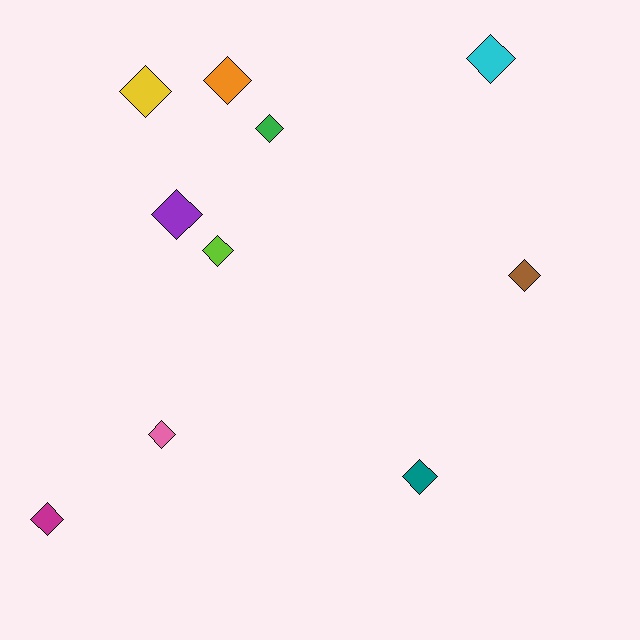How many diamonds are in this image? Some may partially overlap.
There are 10 diamonds.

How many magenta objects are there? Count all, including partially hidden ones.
There is 1 magenta object.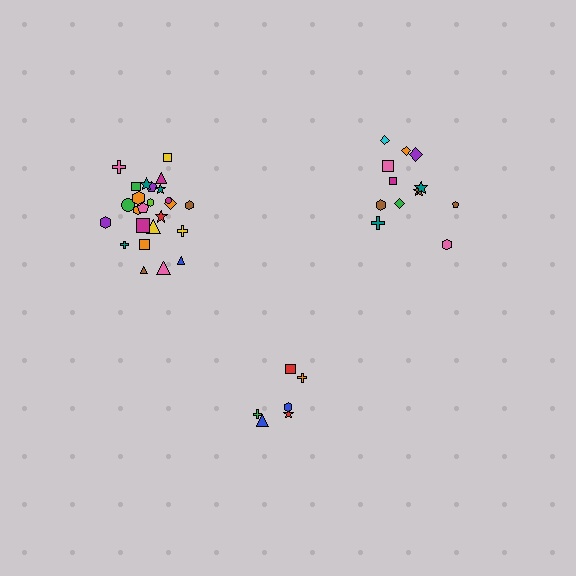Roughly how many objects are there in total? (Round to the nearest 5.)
Roughly 45 objects in total.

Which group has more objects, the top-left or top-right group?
The top-left group.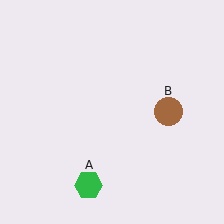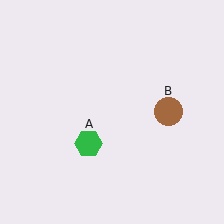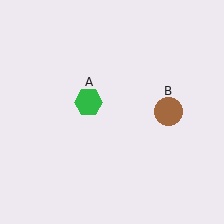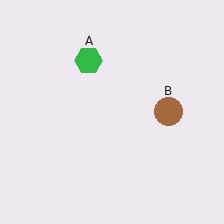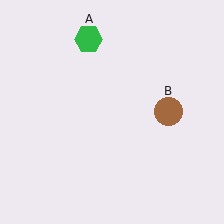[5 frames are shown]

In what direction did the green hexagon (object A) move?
The green hexagon (object A) moved up.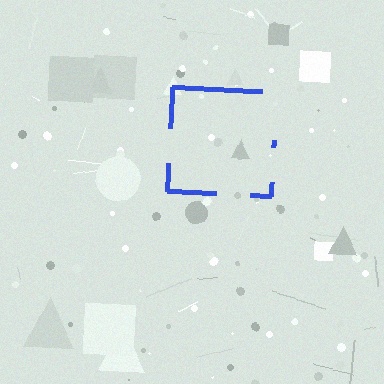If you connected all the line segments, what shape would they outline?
They would outline a square.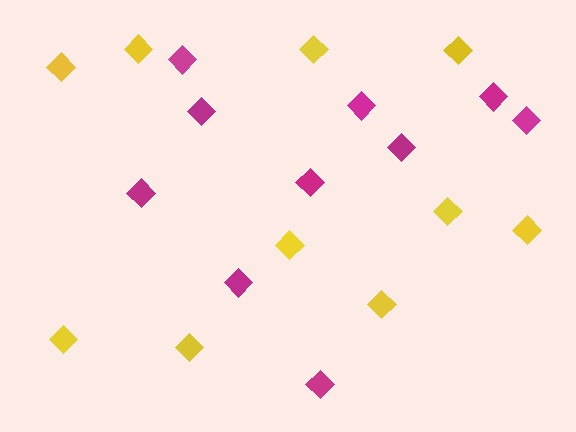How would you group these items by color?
There are 2 groups: one group of yellow diamonds (10) and one group of magenta diamonds (10).